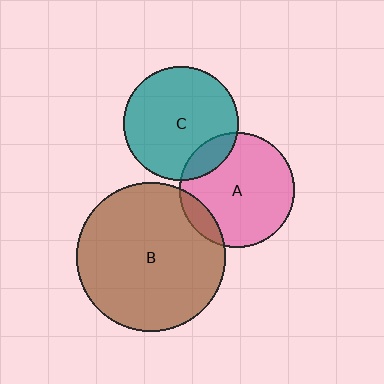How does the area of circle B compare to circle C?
Approximately 1.7 times.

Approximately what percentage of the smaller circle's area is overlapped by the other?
Approximately 10%.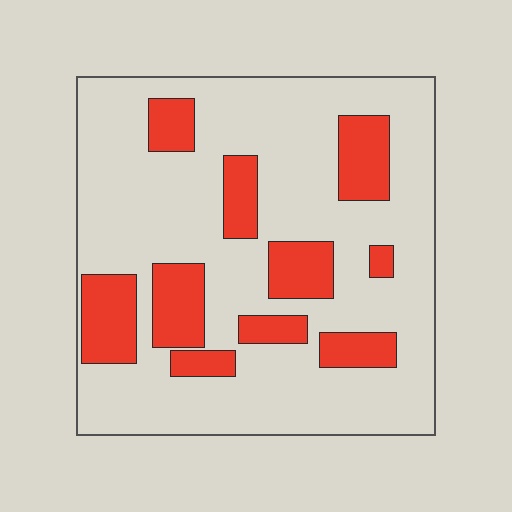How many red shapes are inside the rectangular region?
10.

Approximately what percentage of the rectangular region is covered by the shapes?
Approximately 25%.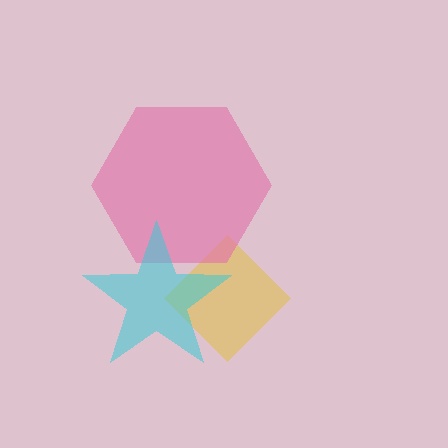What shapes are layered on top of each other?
The layered shapes are: a yellow diamond, a pink hexagon, a cyan star.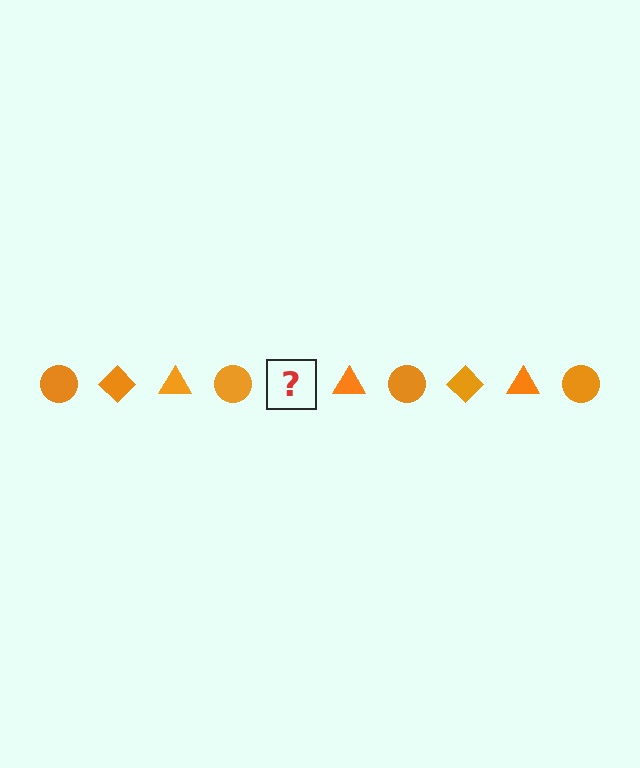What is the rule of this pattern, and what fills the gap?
The rule is that the pattern cycles through circle, diamond, triangle shapes in orange. The gap should be filled with an orange diamond.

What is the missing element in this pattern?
The missing element is an orange diamond.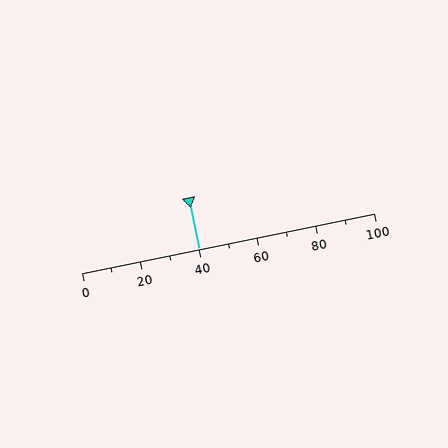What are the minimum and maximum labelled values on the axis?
The axis runs from 0 to 100.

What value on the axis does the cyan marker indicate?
The marker indicates approximately 40.